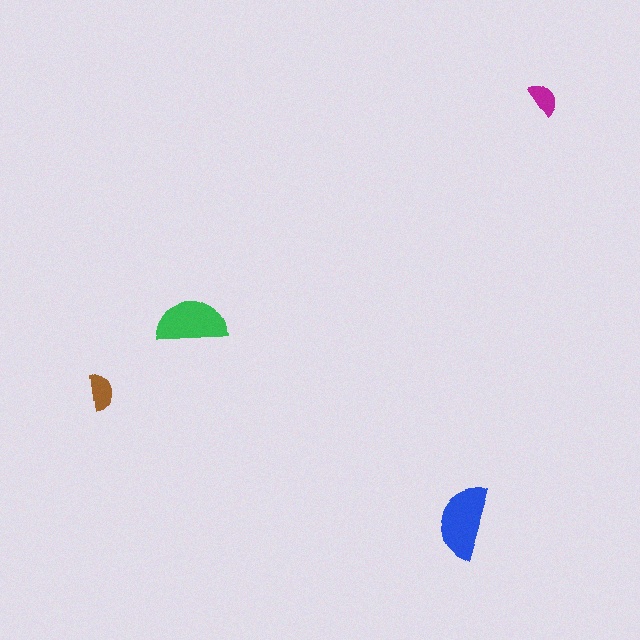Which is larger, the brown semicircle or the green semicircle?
The green one.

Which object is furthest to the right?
The magenta semicircle is rightmost.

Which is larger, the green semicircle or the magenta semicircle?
The green one.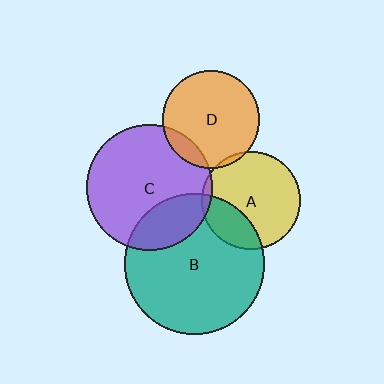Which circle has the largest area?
Circle B (teal).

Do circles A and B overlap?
Yes.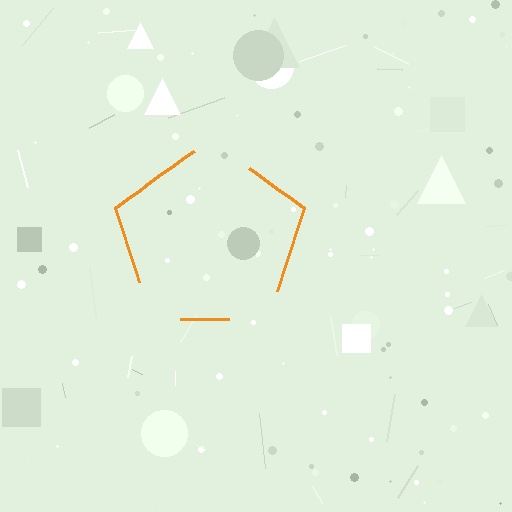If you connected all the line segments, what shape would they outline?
They would outline a pentagon.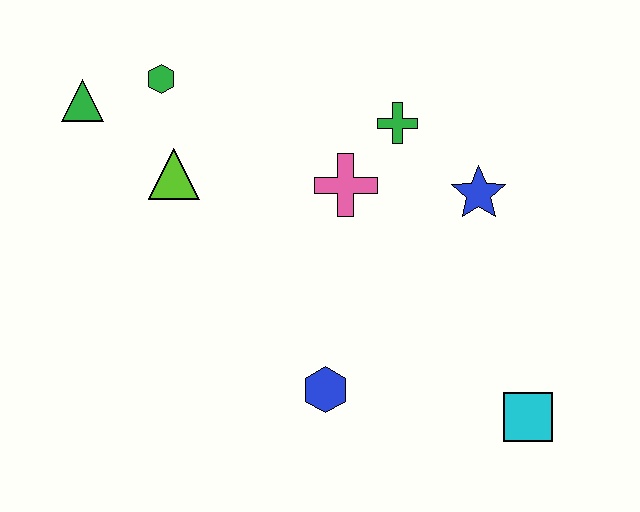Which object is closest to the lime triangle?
The green hexagon is closest to the lime triangle.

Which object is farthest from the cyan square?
The green triangle is farthest from the cyan square.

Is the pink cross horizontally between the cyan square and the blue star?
No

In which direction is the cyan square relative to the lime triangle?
The cyan square is to the right of the lime triangle.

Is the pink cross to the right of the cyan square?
No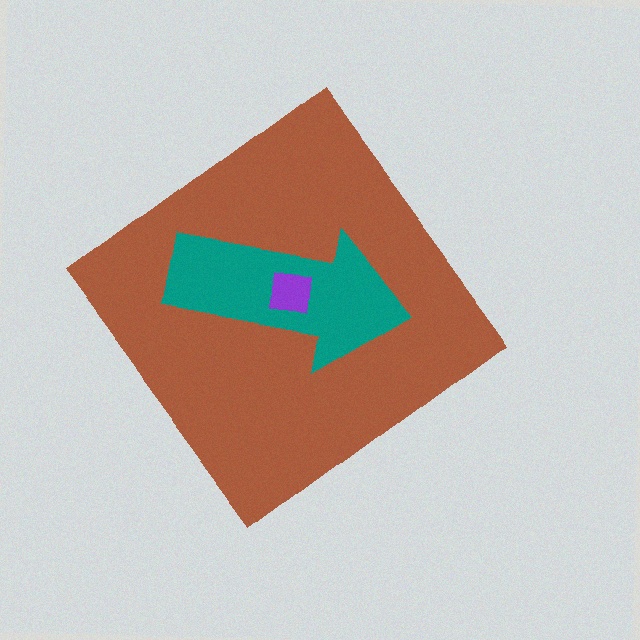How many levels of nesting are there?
3.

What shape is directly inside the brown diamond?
The teal arrow.